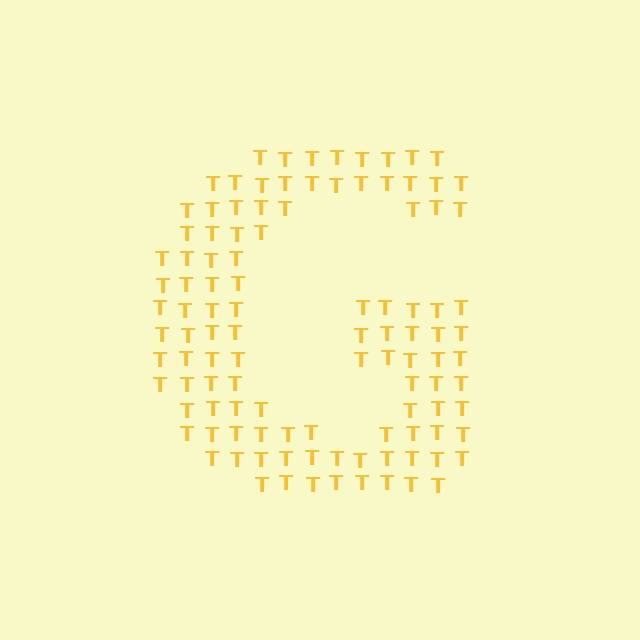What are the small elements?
The small elements are letter T's.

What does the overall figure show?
The overall figure shows the letter G.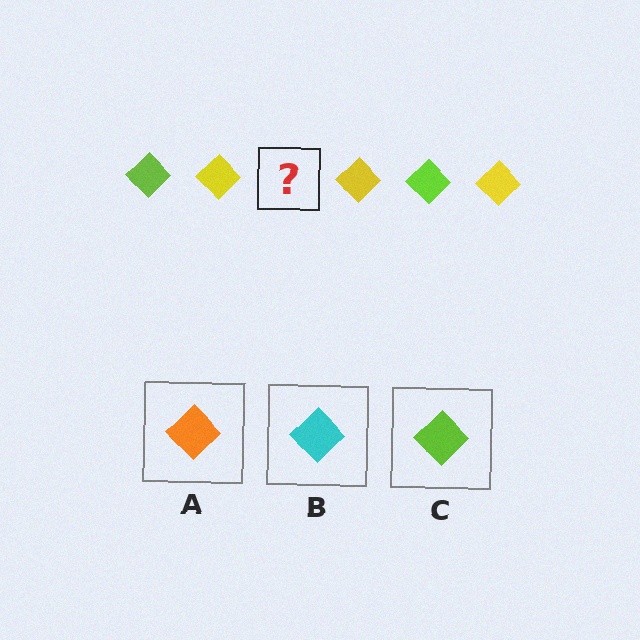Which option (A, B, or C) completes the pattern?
C.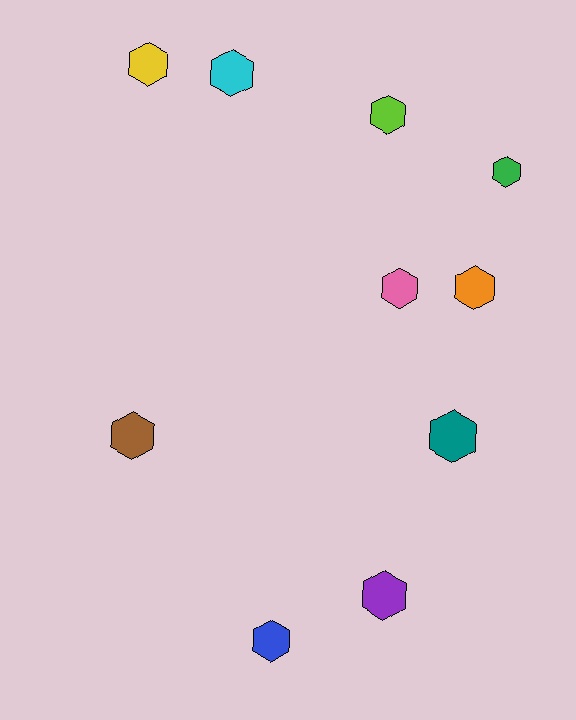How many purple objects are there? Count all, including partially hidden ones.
There is 1 purple object.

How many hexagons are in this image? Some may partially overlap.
There are 10 hexagons.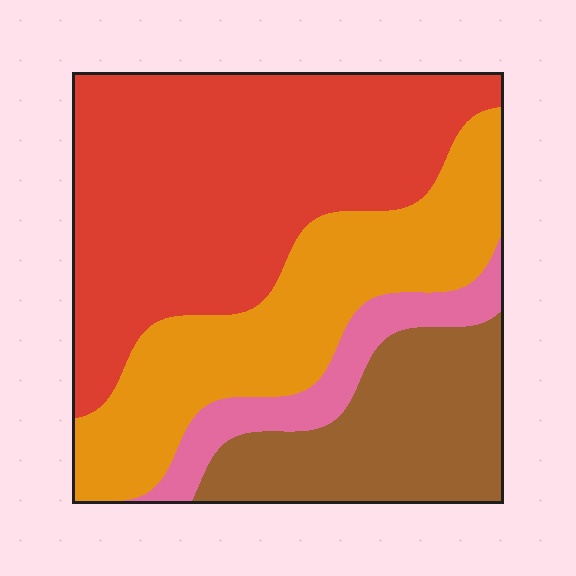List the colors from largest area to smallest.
From largest to smallest: red, orange, brown, pink.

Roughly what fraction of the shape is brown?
Brown takes up about one fifth (1/5) of the shape.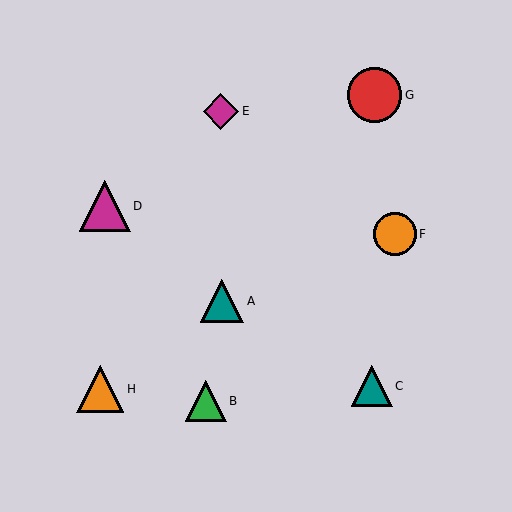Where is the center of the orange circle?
The center of the orange circle is at (395, 234).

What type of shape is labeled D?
Shape D is a magenta triangle.